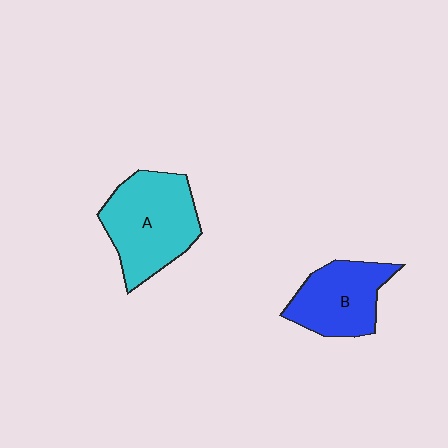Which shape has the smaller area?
Shape B (blue).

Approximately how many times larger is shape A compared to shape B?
Approximately 1.3 times.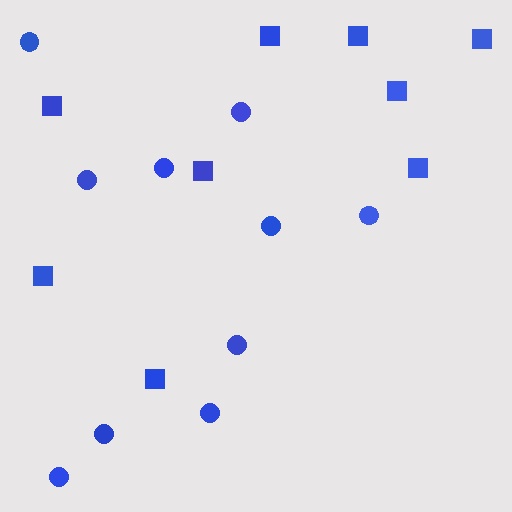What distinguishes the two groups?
There are 2 groups: one group of circles (10) and one group of squares (9).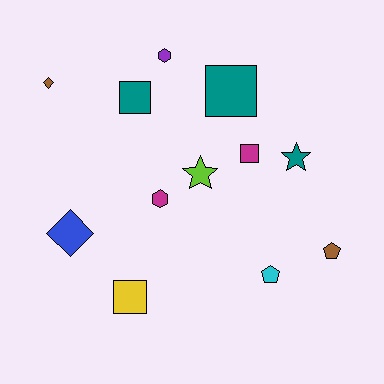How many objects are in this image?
There are 12 objects.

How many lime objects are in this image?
There is 1 lime object.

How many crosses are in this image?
There are no crosses.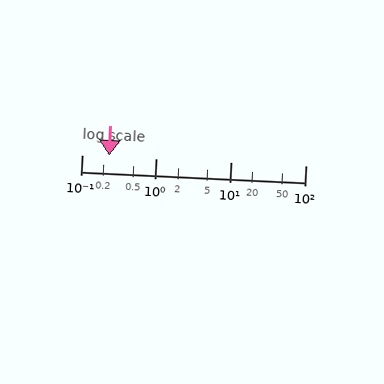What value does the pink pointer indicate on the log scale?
The pointer indicates approximately 0.23.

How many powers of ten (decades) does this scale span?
The scale spans 3 decades, from 0.1 to 100.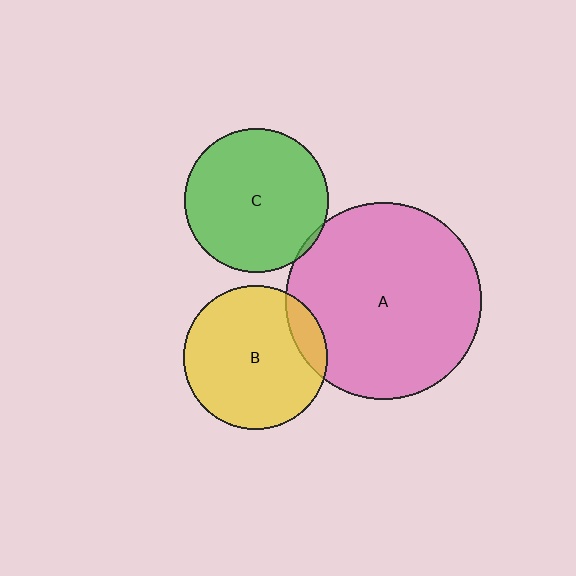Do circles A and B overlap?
Yes.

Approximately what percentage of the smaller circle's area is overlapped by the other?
Approximately 10%.